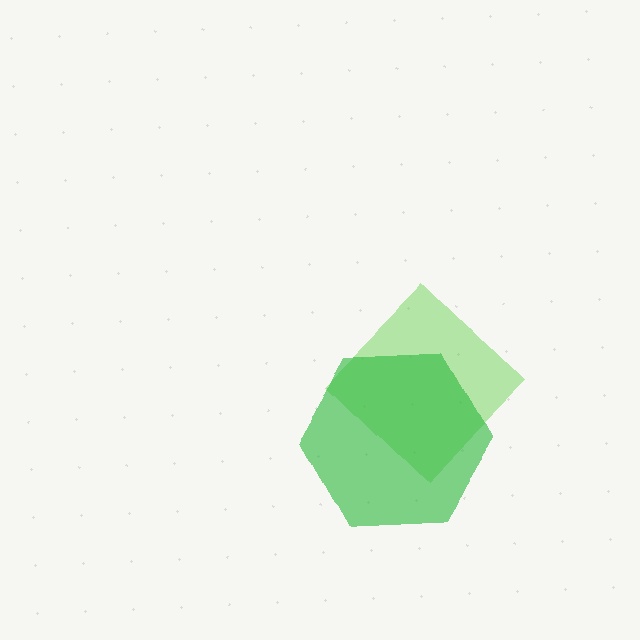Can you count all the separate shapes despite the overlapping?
Yes, there are 2 separate shapes.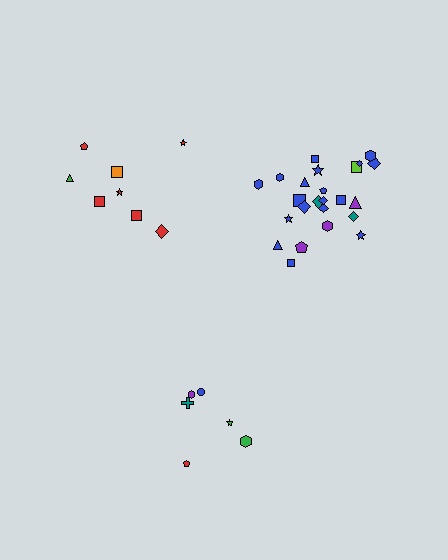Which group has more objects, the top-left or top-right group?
The top-right group.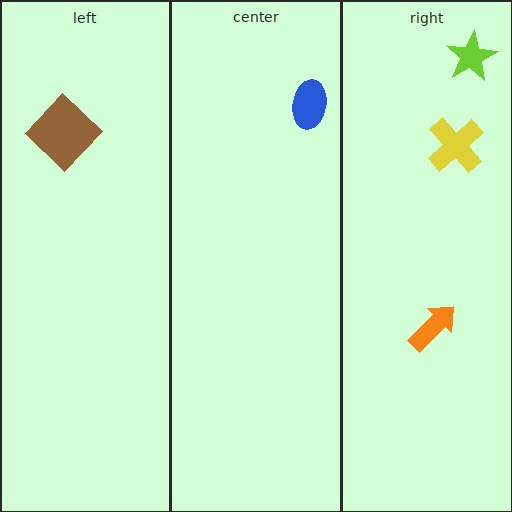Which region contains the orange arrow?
The right region.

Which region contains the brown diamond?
The left region.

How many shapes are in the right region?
3.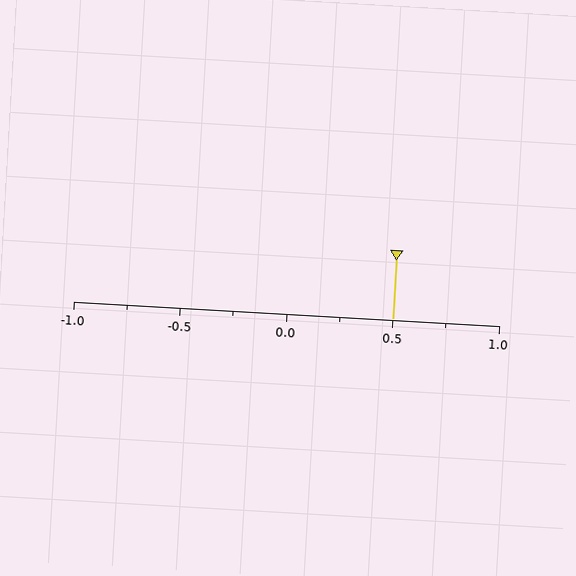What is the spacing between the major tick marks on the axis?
The major ticks are spaced 0.5 apart.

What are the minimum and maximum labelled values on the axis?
The axis runs from -1.0 to 1.0.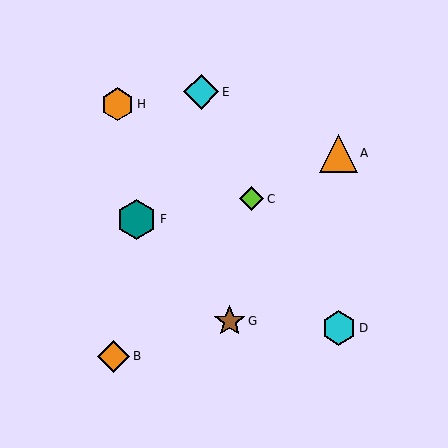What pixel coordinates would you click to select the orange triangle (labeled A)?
Click at (339, 153) to select the orange triangle A.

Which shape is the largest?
The teal hexagon (labeled F) is the largest.